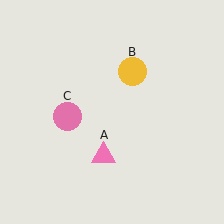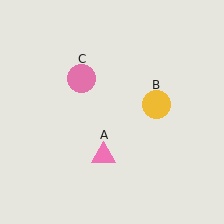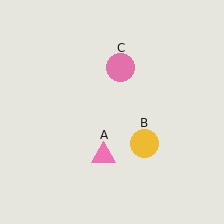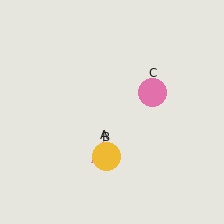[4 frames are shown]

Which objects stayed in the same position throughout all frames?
Pink triangle (object A) remained stationary.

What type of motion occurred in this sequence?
The yellow circle (object B), pink circle (object C) rotated clockwise around the center of the scene.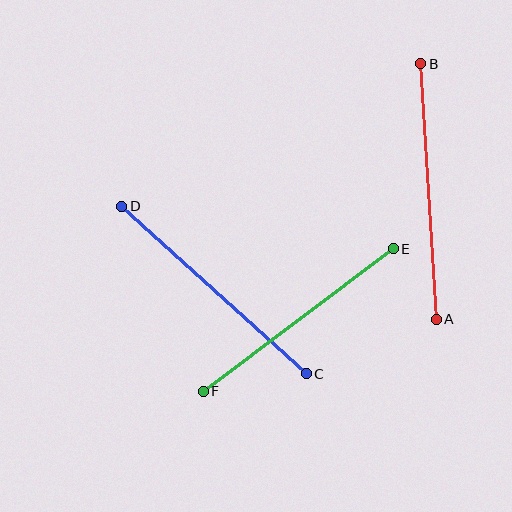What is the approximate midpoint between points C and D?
The midpoint is at approximately (214, 290) pixels.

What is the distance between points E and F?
The distance is approximately 237 pixels.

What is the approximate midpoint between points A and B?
The midpoint is at approximately (429, 191) pixels.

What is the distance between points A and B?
The distance is approximately 256 pixels.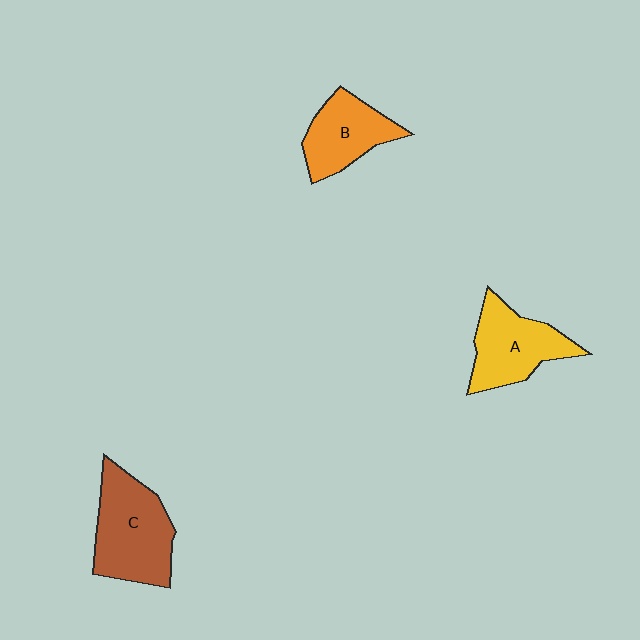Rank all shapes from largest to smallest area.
From largest to smallest: C (brown), A (yellow), B (orange).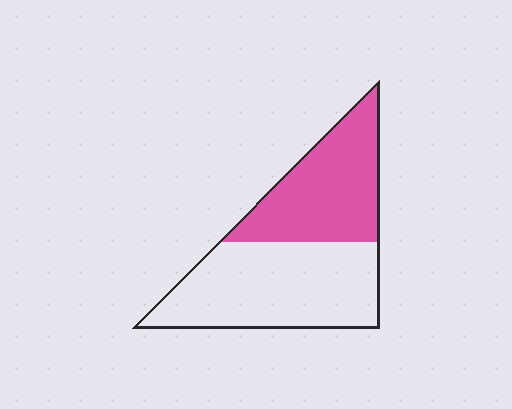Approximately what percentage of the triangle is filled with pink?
Approximately 40%.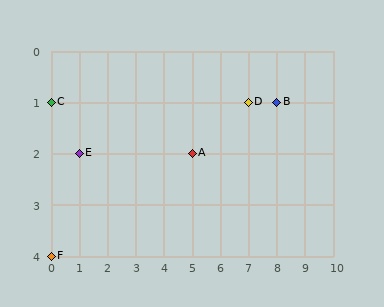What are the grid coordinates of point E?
Point E is at grid coordinates (1, 2).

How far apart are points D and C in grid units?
Points D and C are 7 columns apart.